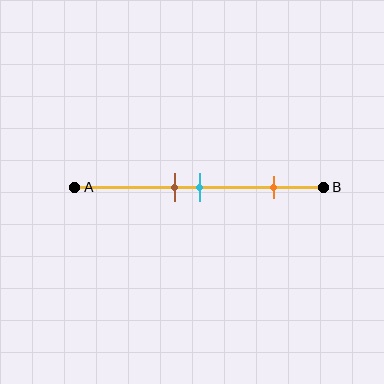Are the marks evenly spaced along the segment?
No, the marks are not evenly spaced.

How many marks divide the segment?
There are 3 marks dividing the segment.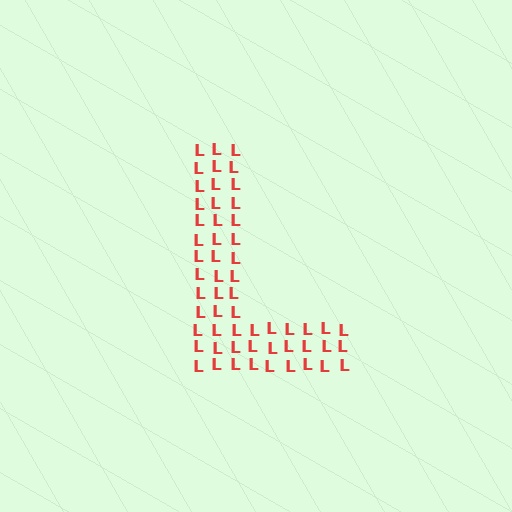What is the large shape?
The large shape is the letter L.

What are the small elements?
The small elements are letter L's.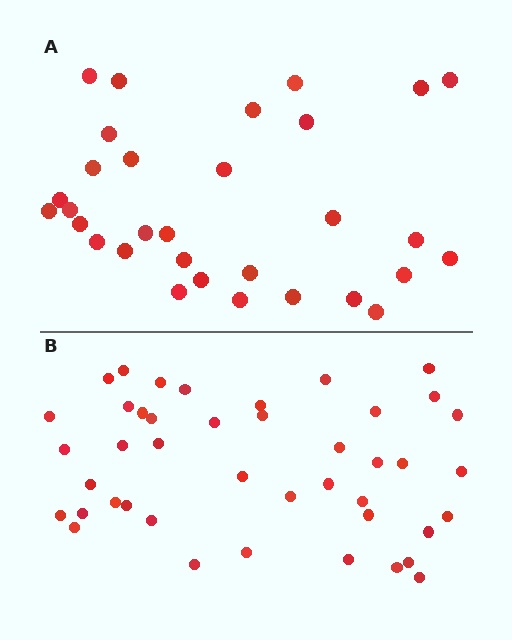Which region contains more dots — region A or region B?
Region B (the bottom region) has more dots.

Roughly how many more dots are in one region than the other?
Region B has roughly 12 or so more dots than region A.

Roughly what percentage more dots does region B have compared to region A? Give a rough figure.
About 40% more.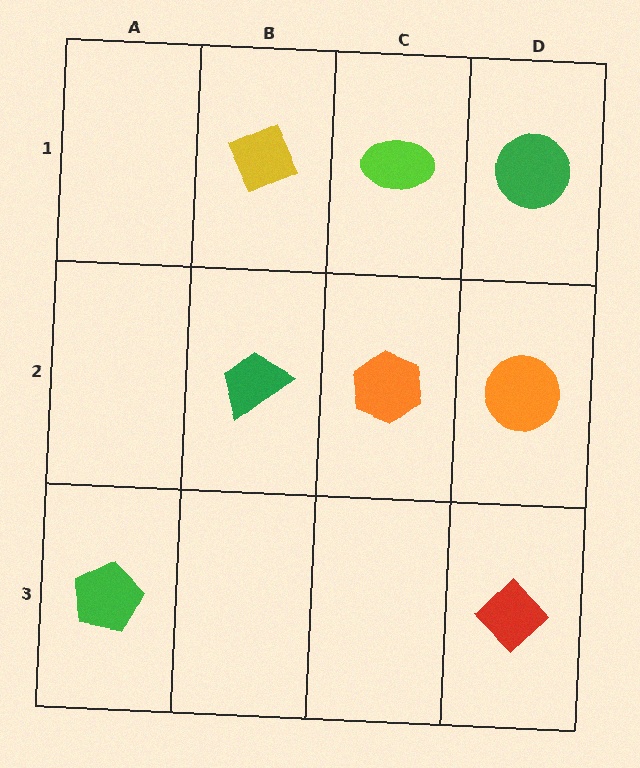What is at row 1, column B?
A yellow diamond.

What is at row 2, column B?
A green trapezoid.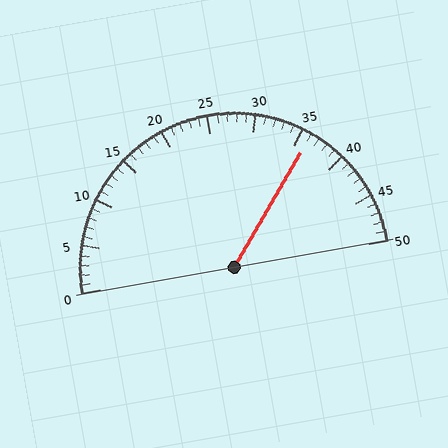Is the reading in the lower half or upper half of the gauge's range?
The reading is in the upper half of the range (0 to 50).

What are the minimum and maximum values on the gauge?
The gauge ranges from 0 to 50.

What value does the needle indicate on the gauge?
The needle indicates approximately 36.